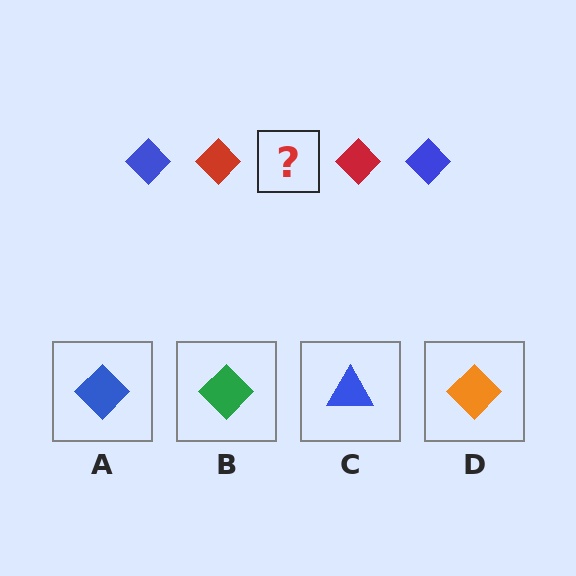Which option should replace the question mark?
Option A.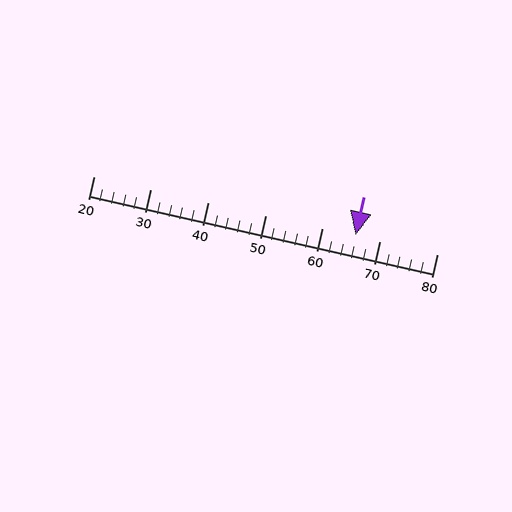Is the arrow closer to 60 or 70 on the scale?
The arrow is closer to 70.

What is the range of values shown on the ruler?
The ruler shows values from 20 to 80.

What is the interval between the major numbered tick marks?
The major tick marks are spaced 10 units apart.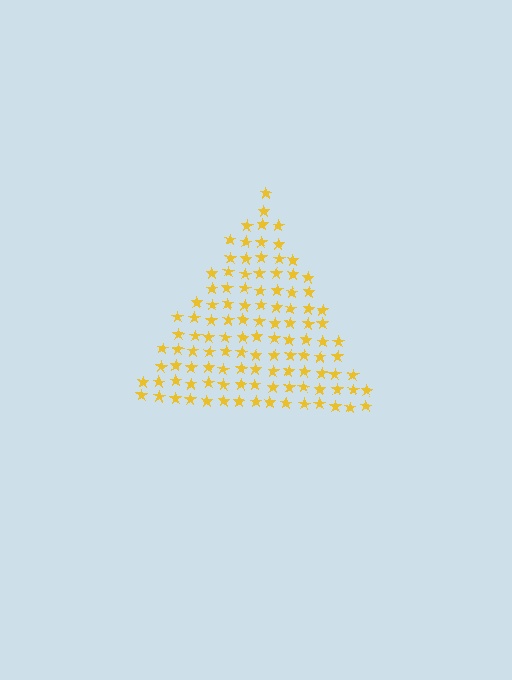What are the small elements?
The small elements are stars.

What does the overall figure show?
The overall figure shows a triangle.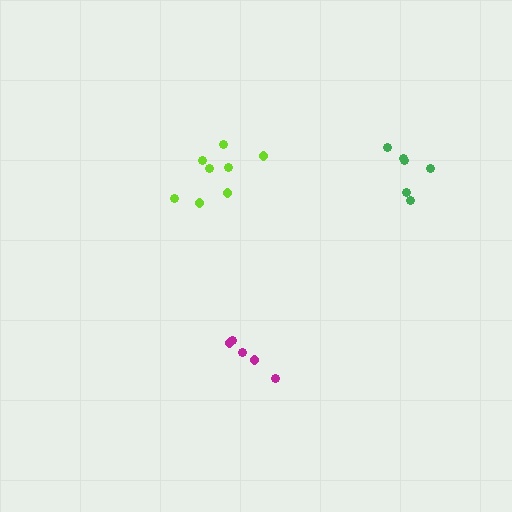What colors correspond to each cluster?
The clusters are colored: lime, green, magenta.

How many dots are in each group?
Group 1: 8 dots, Group 2: 6 dots, Group 3: 5 dots (19 total).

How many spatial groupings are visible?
There are 3 spatial groupings.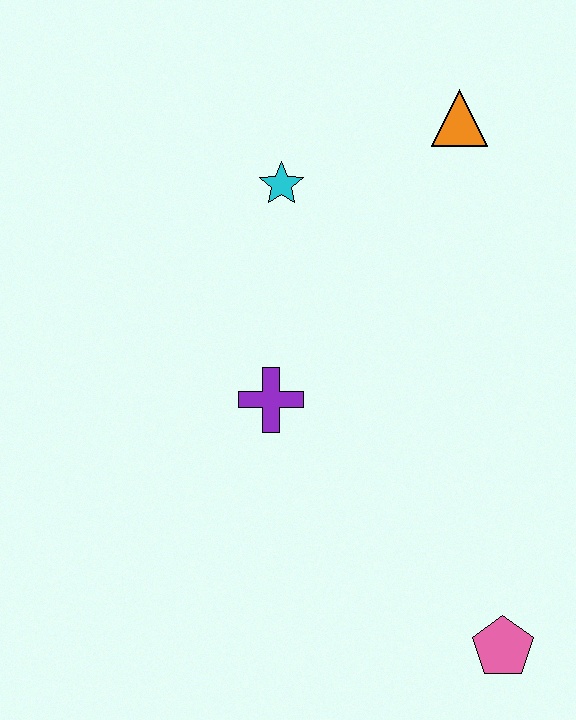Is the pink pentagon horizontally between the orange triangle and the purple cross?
No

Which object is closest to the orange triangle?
The cyan star is closest to the orange triangle.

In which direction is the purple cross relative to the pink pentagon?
The purple cross is above the pink pentagon.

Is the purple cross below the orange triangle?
Yes